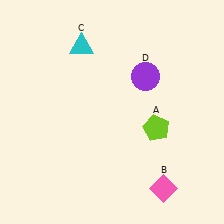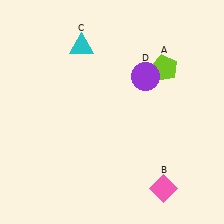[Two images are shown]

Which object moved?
The lime pentagon (A) moved up.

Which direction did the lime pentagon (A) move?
The lime pentagon (A) moved up.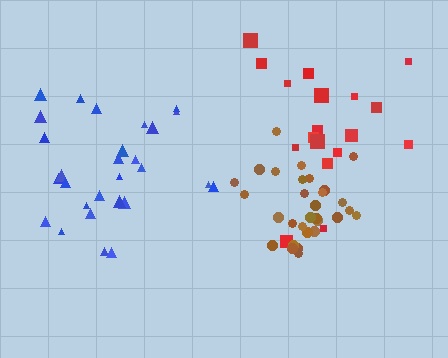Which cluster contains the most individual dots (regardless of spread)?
Brown (30).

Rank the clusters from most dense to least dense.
brown, blue, red.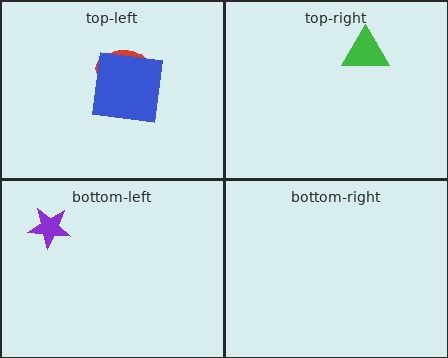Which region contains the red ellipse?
The top-left region.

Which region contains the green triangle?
The top-right region.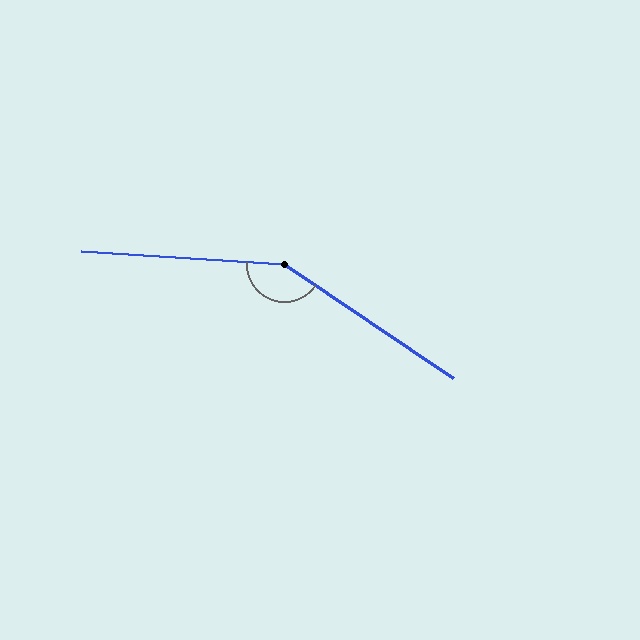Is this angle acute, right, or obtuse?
It is obtuse.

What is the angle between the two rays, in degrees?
Approximately 150 degrees.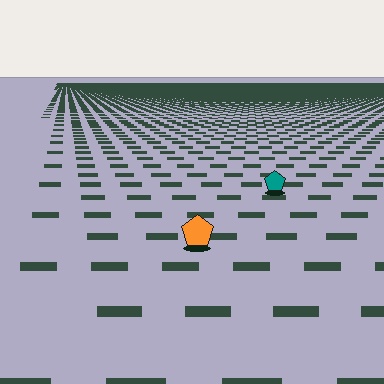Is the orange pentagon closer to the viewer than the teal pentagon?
Yes. The orange pentagon is closer — you can tell from the texture gradient: the ground texture is coarser near it.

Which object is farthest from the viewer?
The teal pentagon is farthest from the viewer. It appears smaller and the ground texture around it is denser.